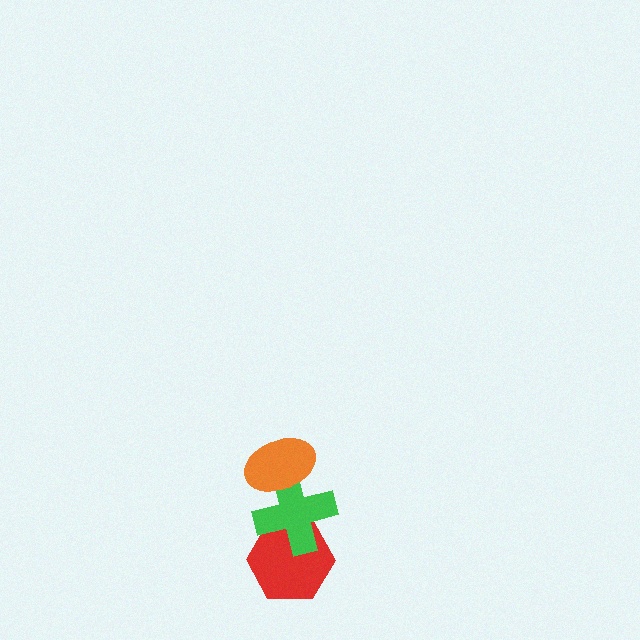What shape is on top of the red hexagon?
The green cross is on top of the red hexagon.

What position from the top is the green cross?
The green cross is 2nd from the top.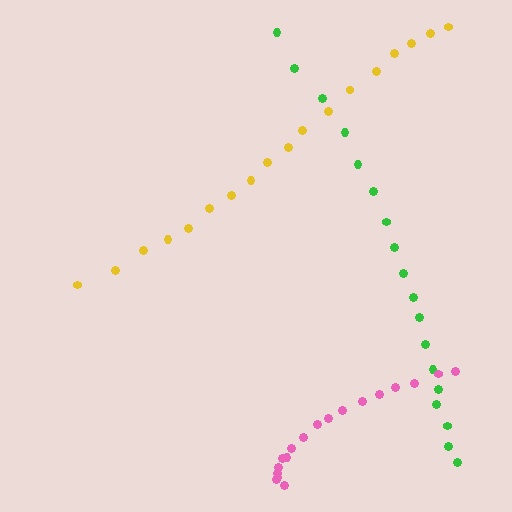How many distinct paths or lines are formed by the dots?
There are 3 distinct paths.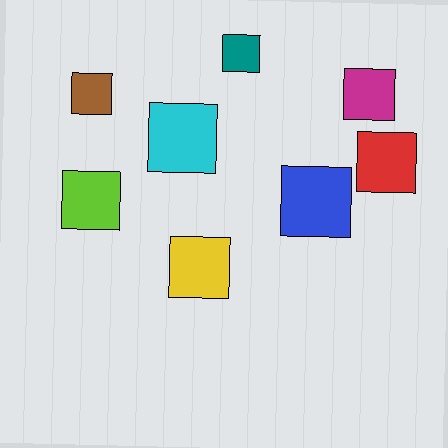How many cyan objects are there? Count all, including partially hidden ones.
There is 1 cyan object.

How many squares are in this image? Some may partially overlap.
There are 8 squares.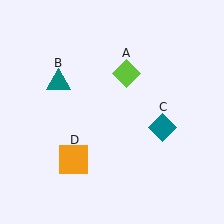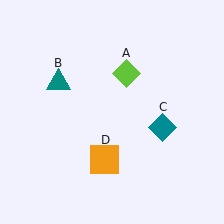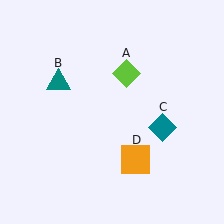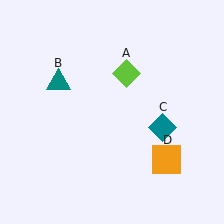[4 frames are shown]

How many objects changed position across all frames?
1 object changed position: orange square (object D).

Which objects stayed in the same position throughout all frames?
Lime diamond (object A) and teal triangle (object B) and teal diamond (object C) remained stationary.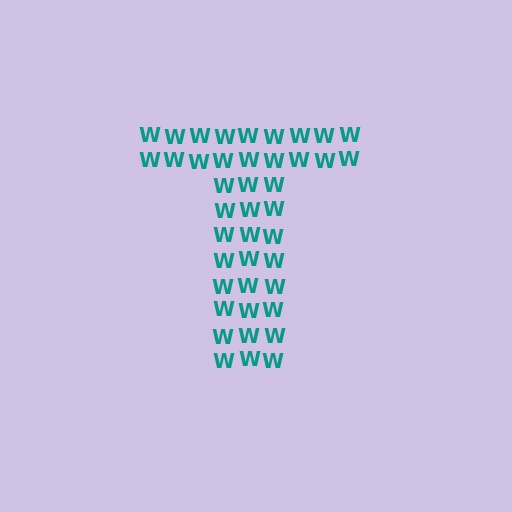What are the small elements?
The small elements are letter W's.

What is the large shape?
The large shape is the letter T.